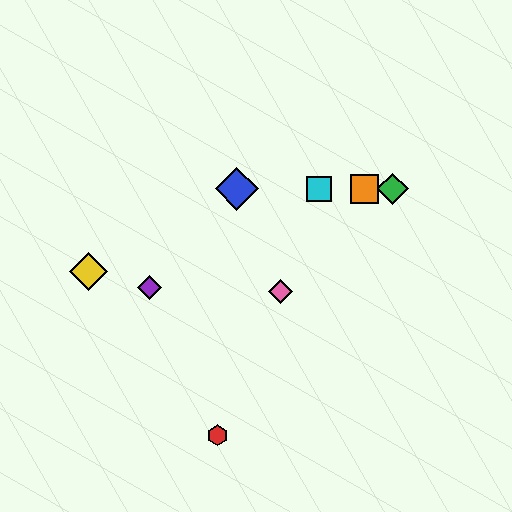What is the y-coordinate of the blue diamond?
The blue diamond is at y≈189.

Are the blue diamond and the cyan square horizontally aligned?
Yes, both are at y≈189.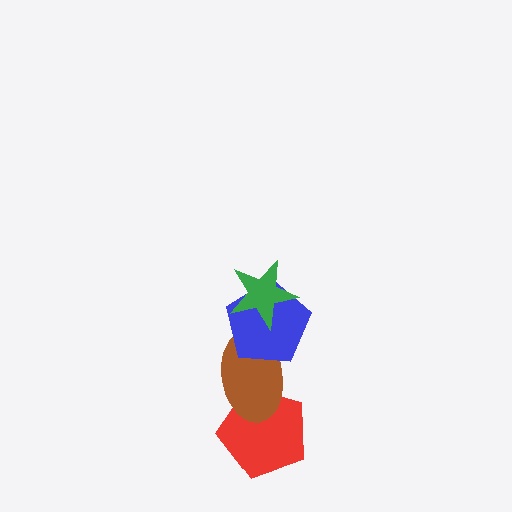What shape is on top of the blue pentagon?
The green star is on top of the blue pentagon.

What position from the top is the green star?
The green star is 1st from the top.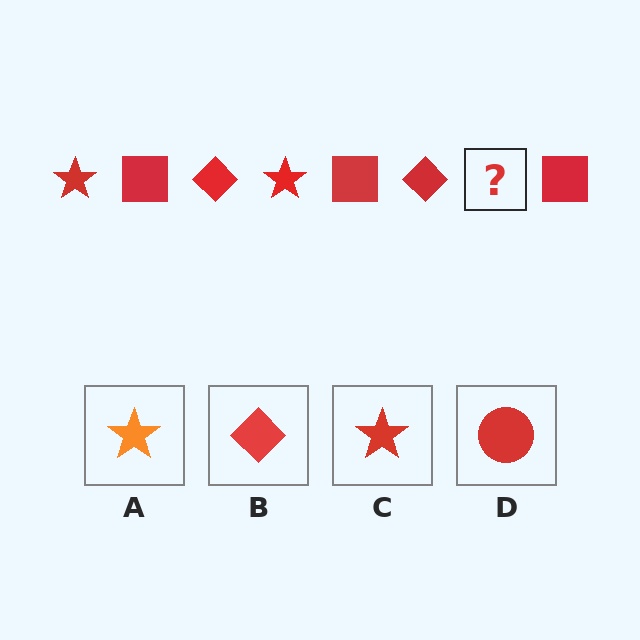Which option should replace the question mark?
Option C.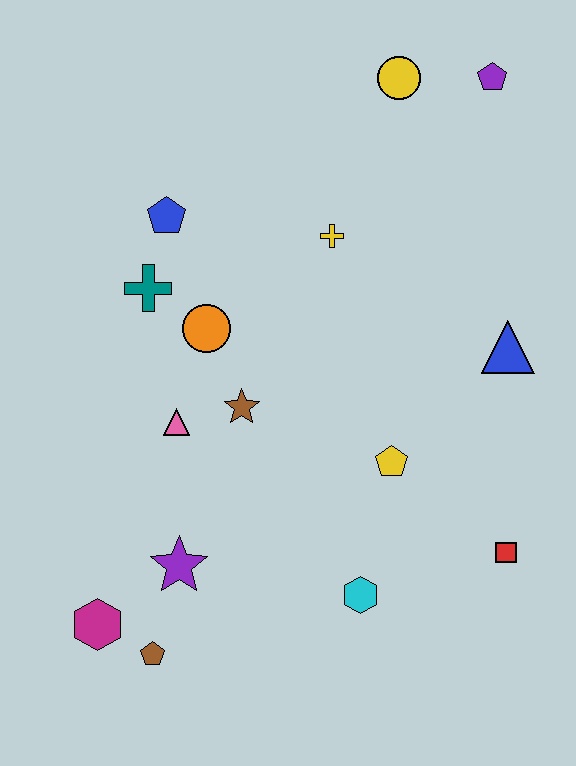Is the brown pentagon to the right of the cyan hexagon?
No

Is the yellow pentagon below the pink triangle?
Yes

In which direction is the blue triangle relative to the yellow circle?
The blue triangle is below the yellow circle.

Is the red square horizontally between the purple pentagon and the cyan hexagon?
No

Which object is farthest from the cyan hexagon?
The purple pentagon is farthest from the cyan hexagon.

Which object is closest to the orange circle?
The teal cross is closest to the orange circle.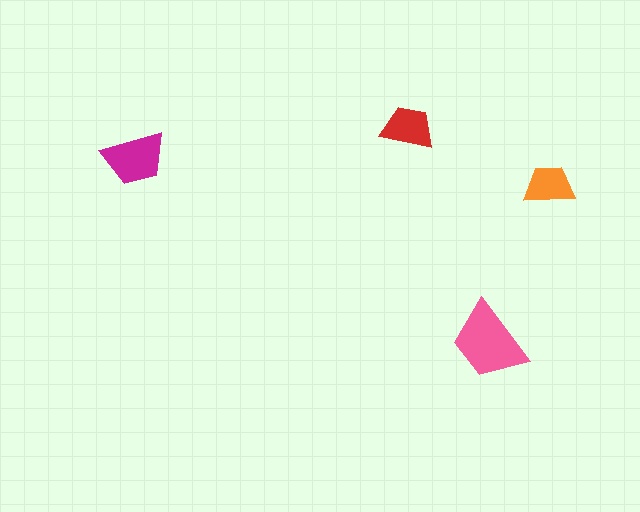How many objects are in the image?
There are 4 objects in the image.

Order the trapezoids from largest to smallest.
the pink one, the magenta one, the red one, the orange one.